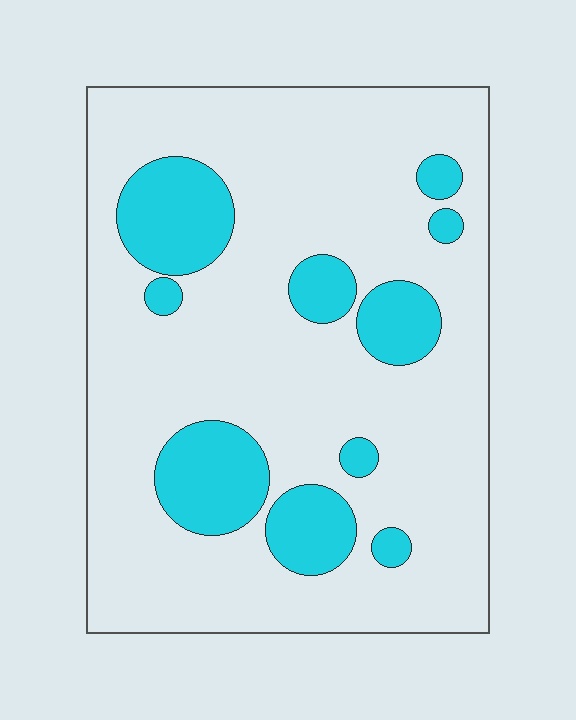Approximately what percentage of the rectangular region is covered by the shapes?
Approximately 20%.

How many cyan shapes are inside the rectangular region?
10.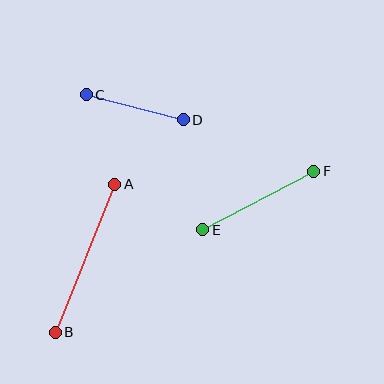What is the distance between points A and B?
The distance is approximately 159 pixels.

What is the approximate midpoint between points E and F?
The midpoint is at approximately (258, 200) pixels.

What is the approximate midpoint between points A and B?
The midpoint is at approximately (85, 258) pixels.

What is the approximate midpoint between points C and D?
The midpoint is at approximately (135, 107) pixels.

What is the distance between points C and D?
The distance is approximately 100 pixels.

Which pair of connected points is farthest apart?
Points A and B are farthest apart.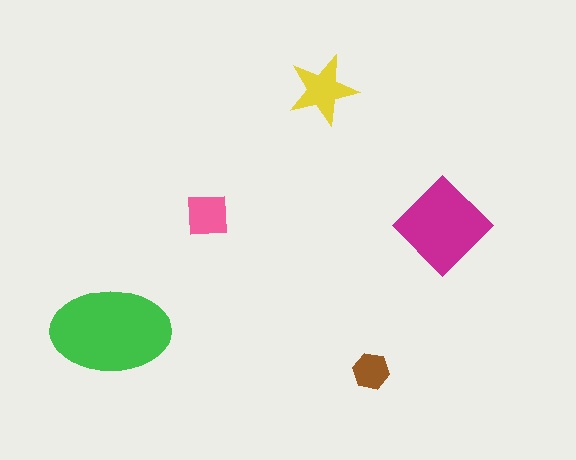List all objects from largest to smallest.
The green ellipse, the magenta diamond, the yellow star, the pink square, the brown hexagon.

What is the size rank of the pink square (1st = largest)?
4th.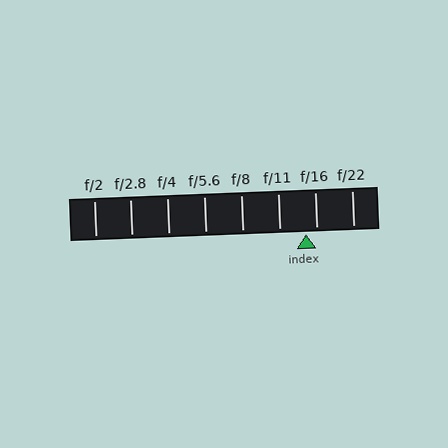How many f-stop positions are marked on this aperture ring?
There are 8 f-stop positions marked.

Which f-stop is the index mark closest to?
The index mark is closest to f/16.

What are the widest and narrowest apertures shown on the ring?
The widest aperture shown is f/2 and the narrowest is f/22.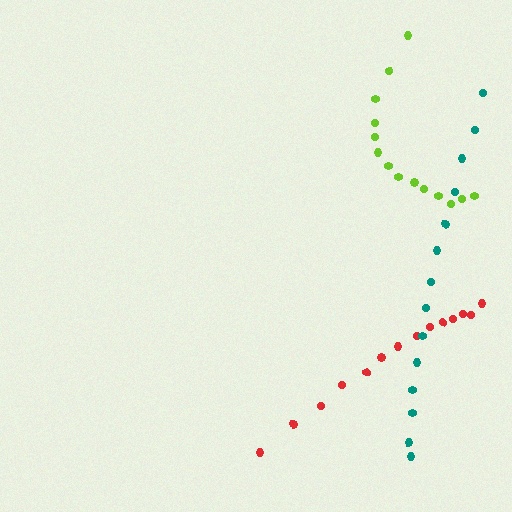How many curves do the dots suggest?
There are 3 distinct paths.